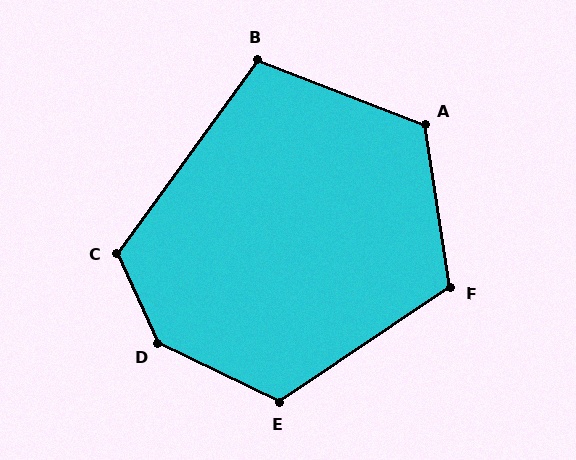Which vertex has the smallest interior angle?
B, at approximately 105 degrees.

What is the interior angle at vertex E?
Approximately 120 degrees (obtuse).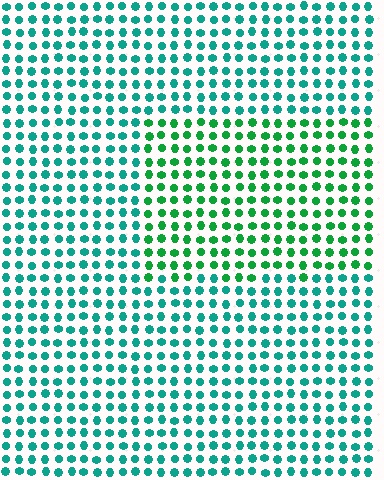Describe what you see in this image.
The image is filled with small teal elements in a uniform arrangement. A rectangle-shaped region is visible where the elements are tinted to a slightly different hue, forming a subtle color boundary.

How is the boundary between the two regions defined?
The boundary is defined purely by a slight shift in hue (about 34 degrees). Spacing, size, and orientation are identical on both sides.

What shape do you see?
I see a rectangle.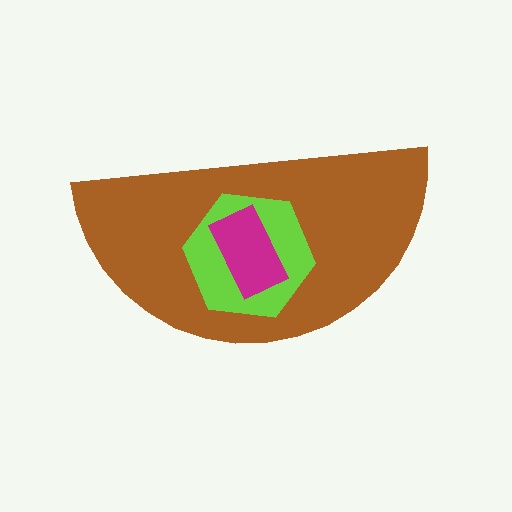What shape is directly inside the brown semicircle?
The lime hexagon.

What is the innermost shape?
The magenta rectangle.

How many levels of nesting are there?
3.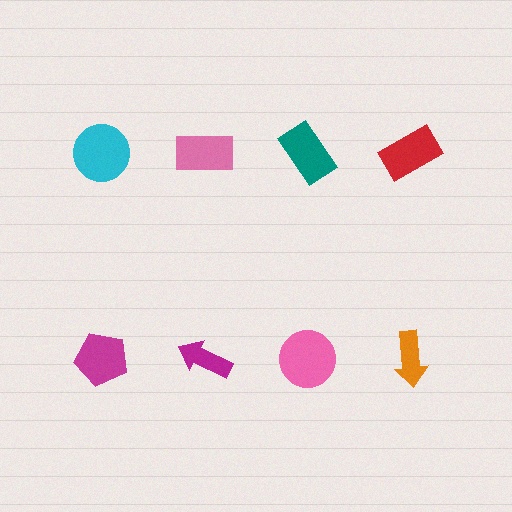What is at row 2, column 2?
A magenta arrow.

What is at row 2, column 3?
A pink circle.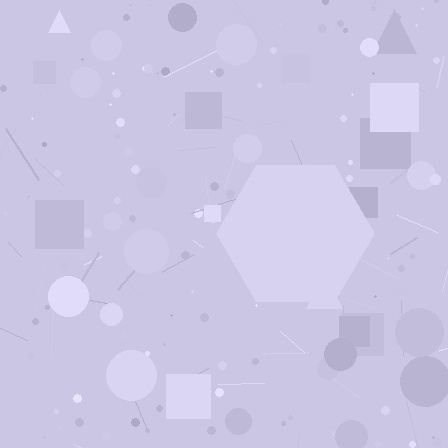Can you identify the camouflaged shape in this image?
The camouflaged shape is a hexagon.